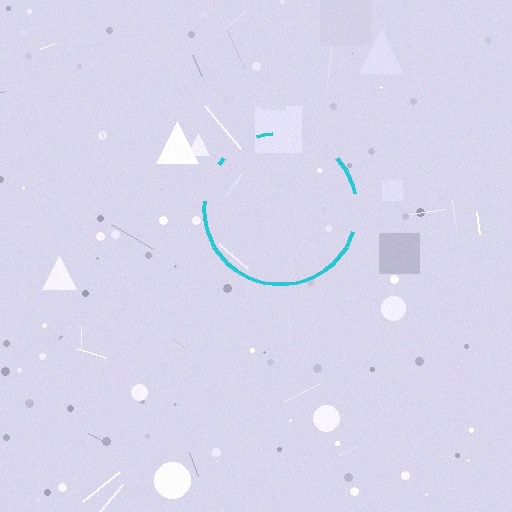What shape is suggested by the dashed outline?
The dashed outline suggests a circle.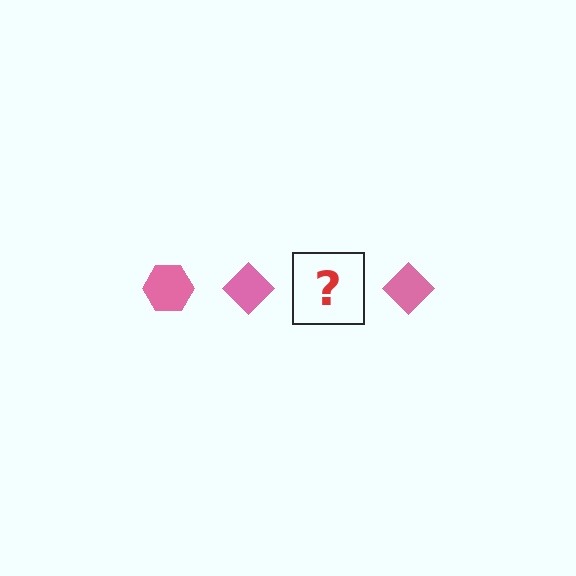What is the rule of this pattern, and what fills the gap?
The rule is that the pattern cycles through hexagon, diamond shapes in pink. The gap should be filled with a pink hexagon.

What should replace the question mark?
The question mark should be replaced with a pink hexagon.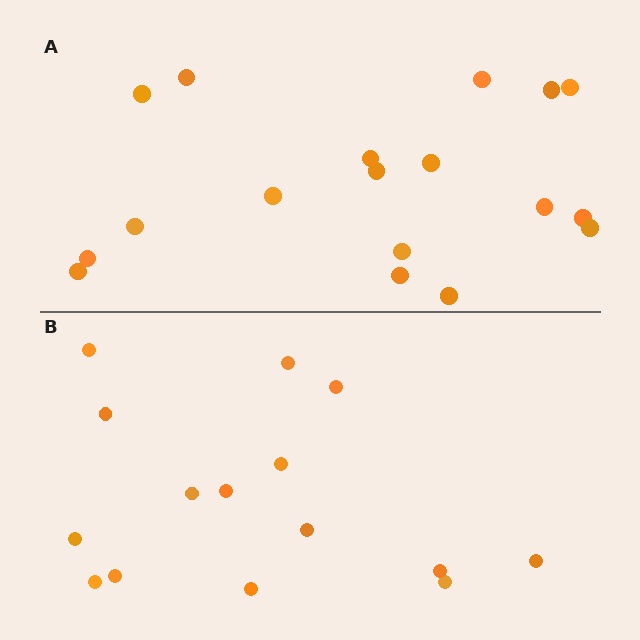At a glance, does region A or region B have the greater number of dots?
Region A (the top region) has more dots.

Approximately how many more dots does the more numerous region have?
Region A has just a few more — roughly 2 or 3 more dots than region B.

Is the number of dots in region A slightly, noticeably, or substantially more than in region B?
Region A has only slightly more — the two regions are fairly close. The ratio is roughly 1.2 to 1.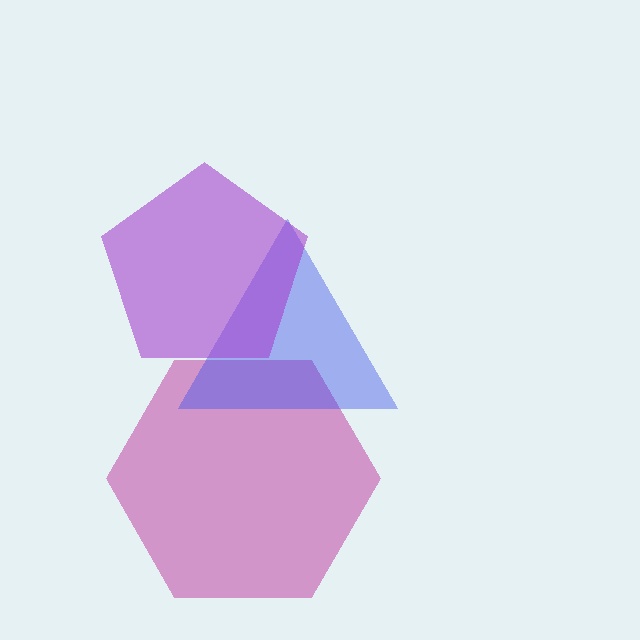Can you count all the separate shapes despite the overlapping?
Yes, there are 3 separate shapes.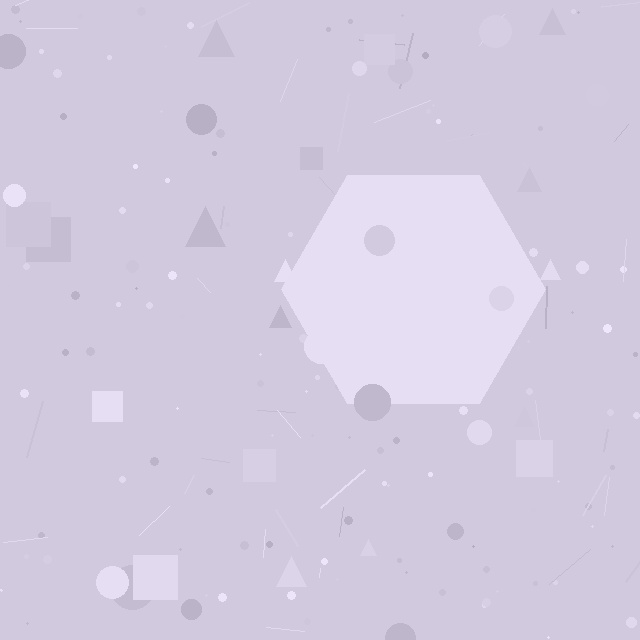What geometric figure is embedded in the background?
A hexagon is embedded in the background.